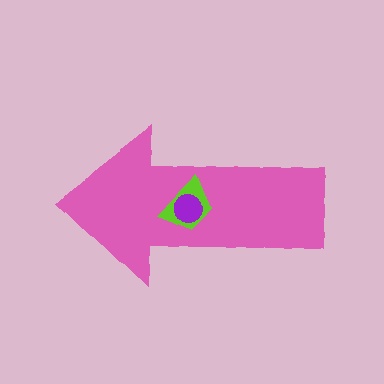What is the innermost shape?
The purple circle.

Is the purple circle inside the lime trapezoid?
Yes.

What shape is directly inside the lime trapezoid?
The purple circle.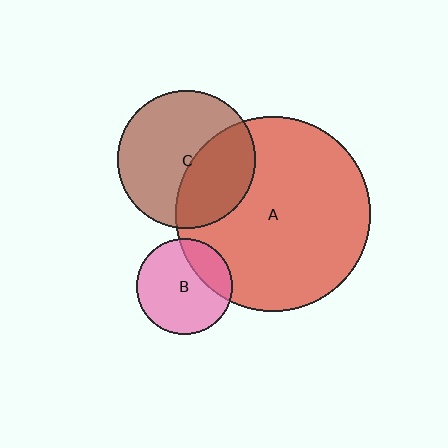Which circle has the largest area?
Circle A (red).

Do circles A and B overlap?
Yes.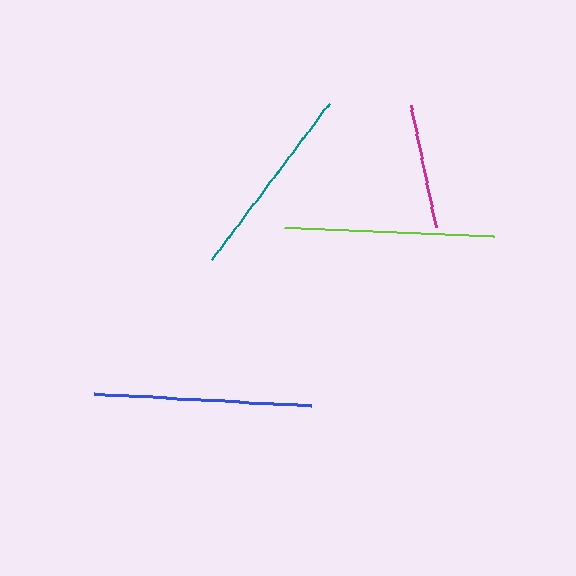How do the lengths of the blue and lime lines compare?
The blue and lime lines are approximately the same length.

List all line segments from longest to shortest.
From longest to shortest: blue, lime, teal, magenta.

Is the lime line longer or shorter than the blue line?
The blue line is longer than the lime line.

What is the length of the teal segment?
The teal segment is approximately 196 pixels long.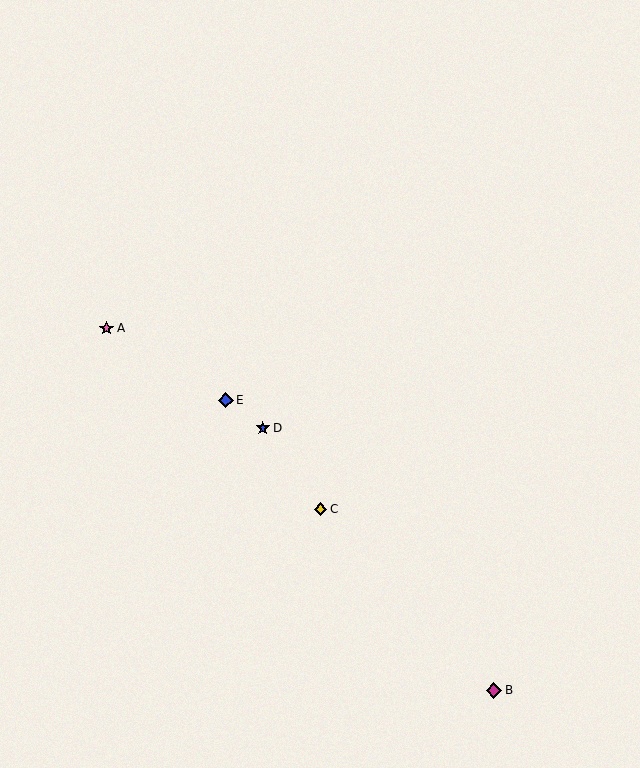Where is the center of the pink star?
The center of the pink star is at (107, 328).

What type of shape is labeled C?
Shape C is a yellow diamond.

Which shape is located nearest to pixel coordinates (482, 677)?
The magenta diamond (labeled B) at (494, 690) is nearest to that location.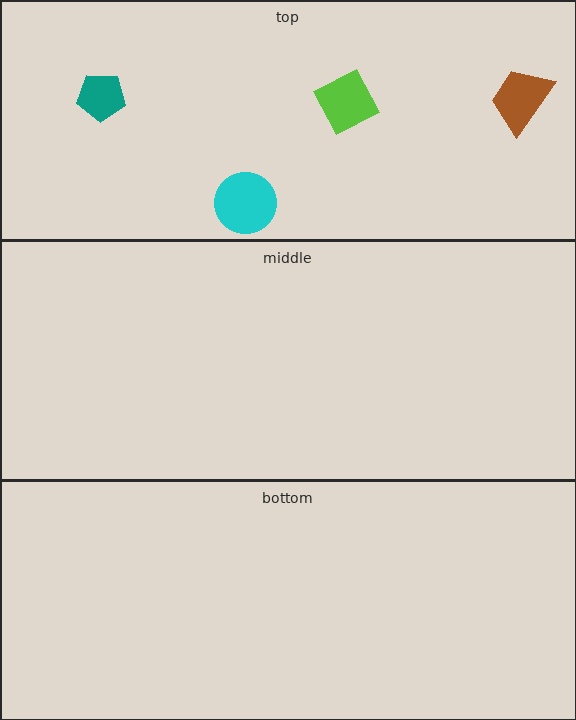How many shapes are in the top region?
4.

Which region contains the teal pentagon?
The top region.